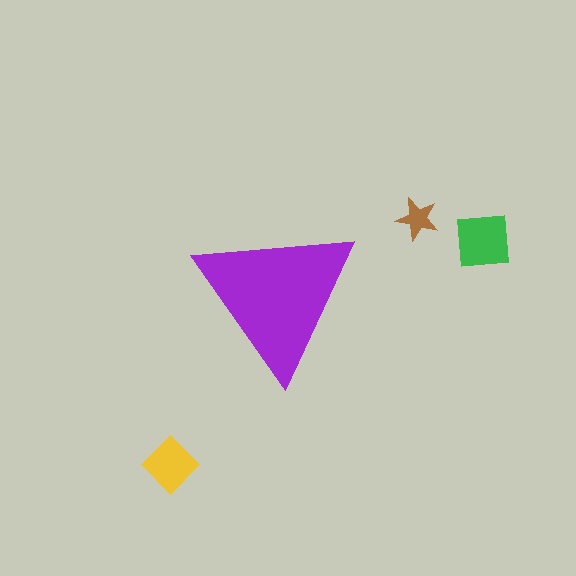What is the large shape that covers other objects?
A purple triangle.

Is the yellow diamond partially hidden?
No, the yellow diamond is fully visible.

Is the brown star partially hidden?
No, the brown star is fully visible.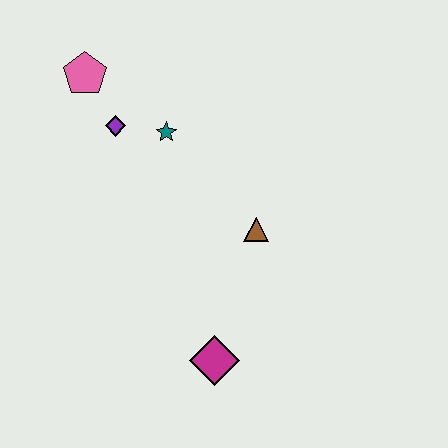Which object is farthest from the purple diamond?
The magenta diamond is farthest from the purple diamond.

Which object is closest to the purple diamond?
The teal star is closest to the purple diamond.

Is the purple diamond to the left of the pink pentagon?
No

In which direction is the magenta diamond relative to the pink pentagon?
The magenta diamond is below the pink pentagon.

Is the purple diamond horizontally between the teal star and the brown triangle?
No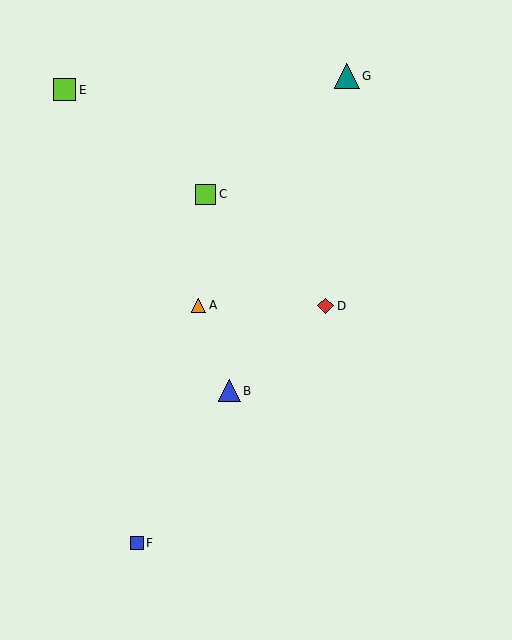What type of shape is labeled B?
Shape B is a blue triangle.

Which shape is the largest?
The teal triangle (labeled G) is the largest.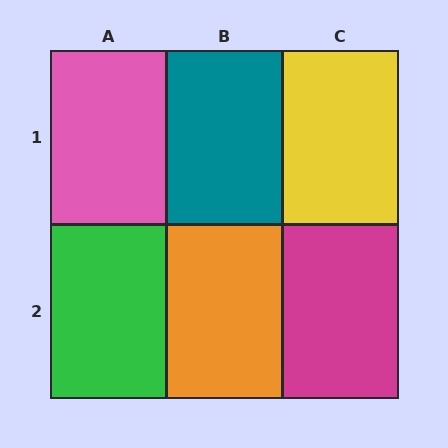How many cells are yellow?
1 cell is yellow.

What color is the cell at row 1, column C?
Yellow.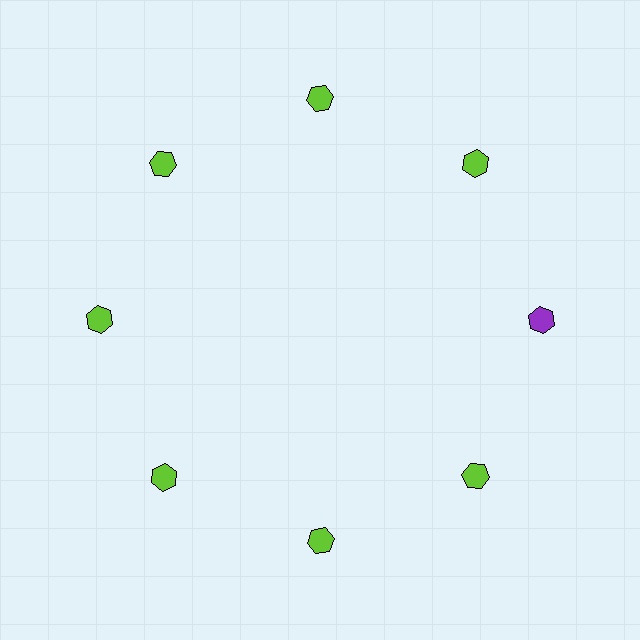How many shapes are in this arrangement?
There are 8 shapes arranged in a ring pattern.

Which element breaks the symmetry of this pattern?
The purple hexagon at roughly the 3 o'clock position breaks the symmetry. All other shapes are lime hexagons.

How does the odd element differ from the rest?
It has a different color: purple instead of lime.